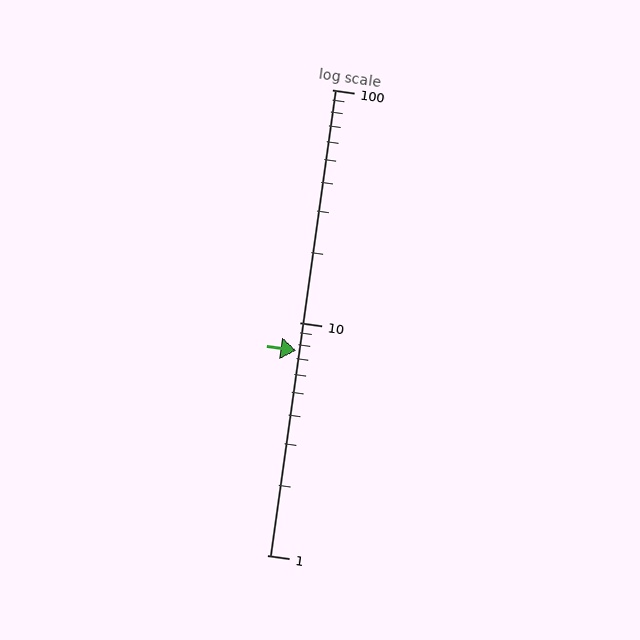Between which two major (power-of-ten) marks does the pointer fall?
The pointer is between 1 and 10.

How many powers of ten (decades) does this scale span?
The scale spans 2 decades, from 1 to 100.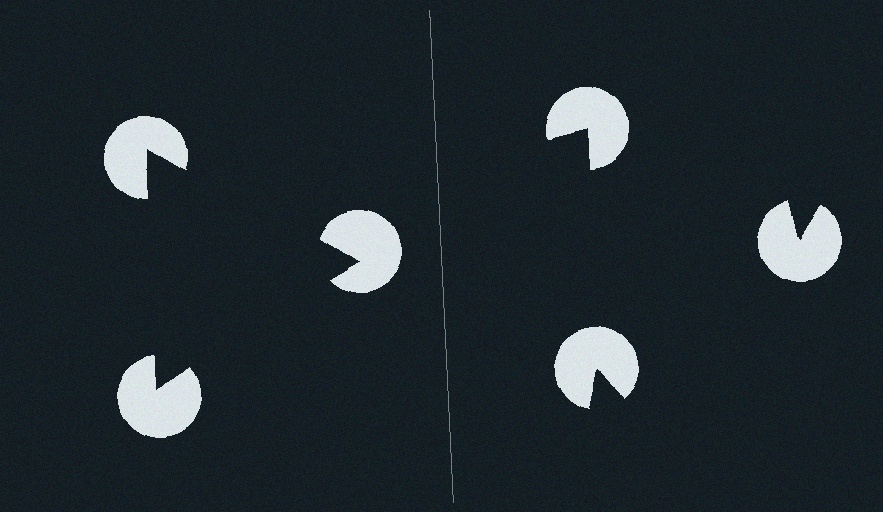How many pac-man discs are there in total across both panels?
6 — 3 on each side.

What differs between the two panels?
The pac-man discs are positioned identically on both sides; only the wedge orientations differ. On the left they align to a triangle; on the right they are misaligned.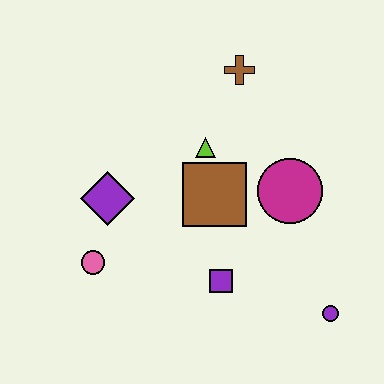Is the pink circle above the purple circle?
Yes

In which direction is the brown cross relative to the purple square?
The brown cross is above the purple square.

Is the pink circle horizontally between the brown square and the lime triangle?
No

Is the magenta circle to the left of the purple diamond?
No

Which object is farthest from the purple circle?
The brown cross is farthest from the purple circle.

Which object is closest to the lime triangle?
The brown square is closest to the lime triangle.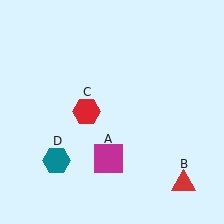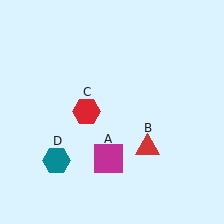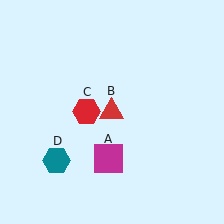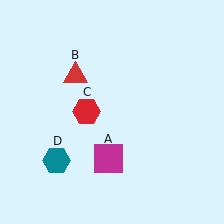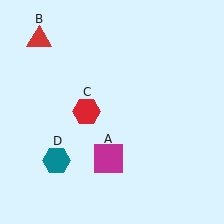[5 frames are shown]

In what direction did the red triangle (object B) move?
The red triangle (object B) moved up and to the left.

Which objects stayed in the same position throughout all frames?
Magenta square (object A) and red hexagon (object C) and teal hexagon (object D) remained stationary.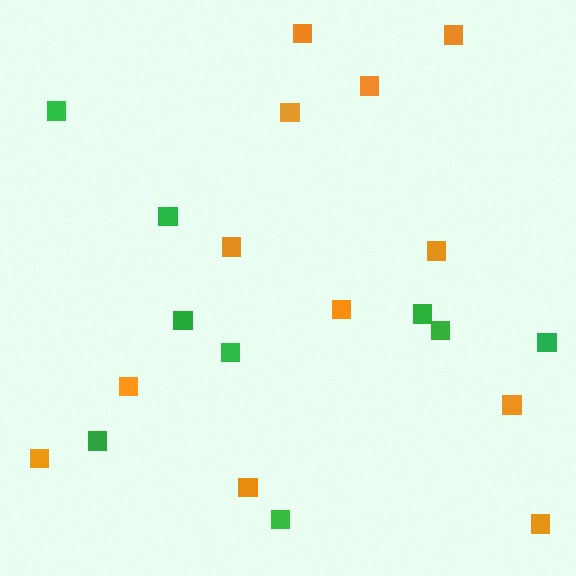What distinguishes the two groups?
There are 2 groups: one group of orange squares (12) and one group of green squares (9).